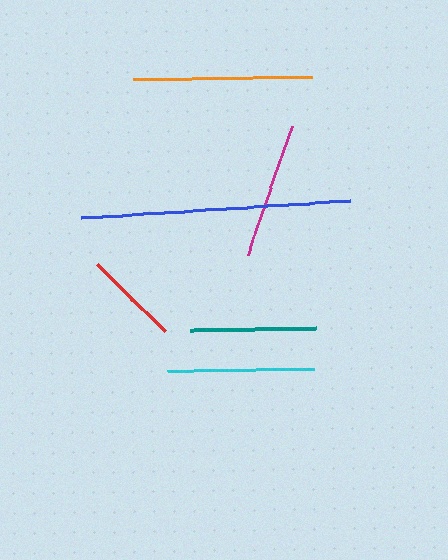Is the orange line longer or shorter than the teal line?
The orange line is longer than the teal line.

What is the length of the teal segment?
The teal segment is approximately 126 pixels long.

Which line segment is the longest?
The blue line is the longest at approximately 270 pixels.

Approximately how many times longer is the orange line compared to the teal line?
The orange line is approximately 1.4 times the length of the teal line.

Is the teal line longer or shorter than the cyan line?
The cyan line is longer than the teal line.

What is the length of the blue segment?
The blue segment is approximately 270 pixels long.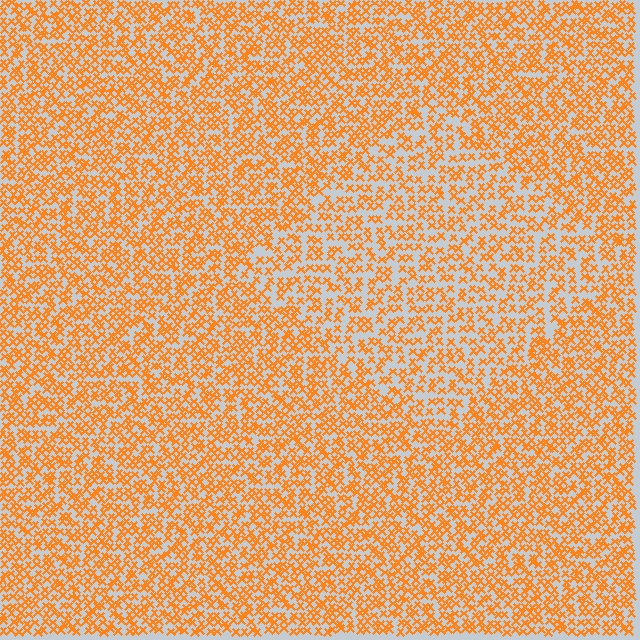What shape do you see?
I see a diamond.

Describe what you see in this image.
The image contains small orange elements arranged at two different densities. A diamond-shaped region is visible where the elements are less densely packed than the surrounding area.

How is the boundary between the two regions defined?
The boundary is defined by a change in element density (approximately 1.5x ratio). All elements are the same color, size, and shape.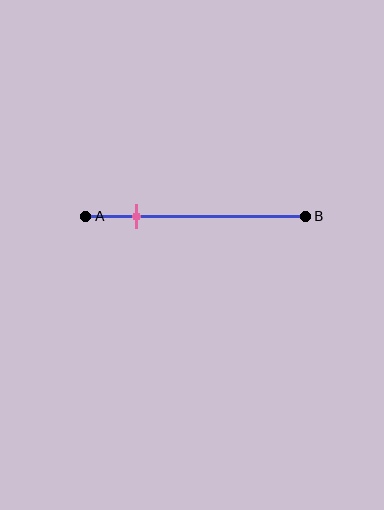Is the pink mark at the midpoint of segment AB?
No, the mark is at about 25% from A, not at the 50% midpoint.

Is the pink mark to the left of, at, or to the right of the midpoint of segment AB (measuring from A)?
The pink mark is to the left of the midpoint of segment AB.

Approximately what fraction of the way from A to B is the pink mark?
The pink mark is approximately 25% of the way from A to B.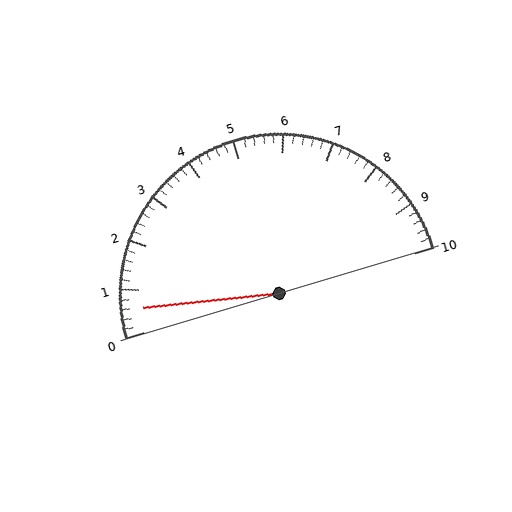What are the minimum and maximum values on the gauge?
The gauge ranges from 0 to 10.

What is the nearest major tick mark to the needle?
The nearest major tick mark is 1.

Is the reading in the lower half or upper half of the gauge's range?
The reading is in the lower half of the range (0 to 10).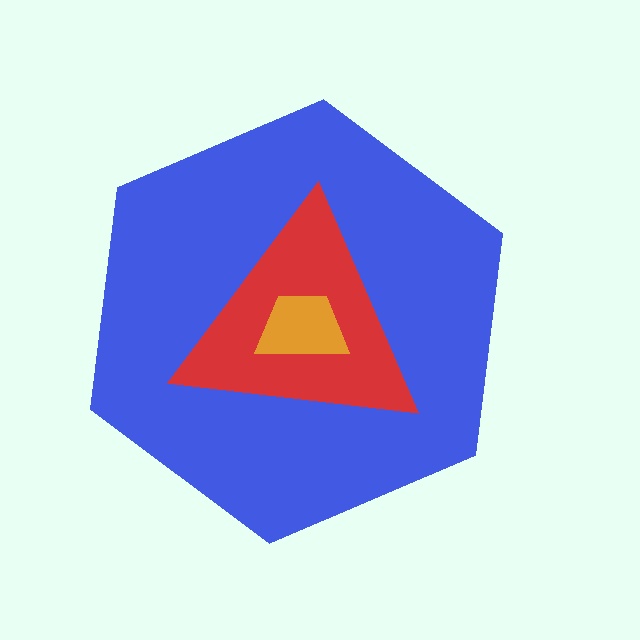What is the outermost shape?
The blue hexagon.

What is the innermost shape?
The orange trapezoid.